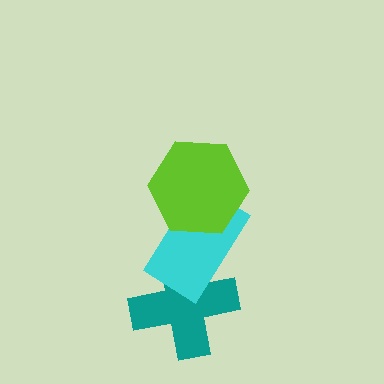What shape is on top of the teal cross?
The cyan rectangle is on top of the teal cross.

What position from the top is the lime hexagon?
The lime hexagon is 1st from the top.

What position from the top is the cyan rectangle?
The cyan rectangle is 2nd from the top.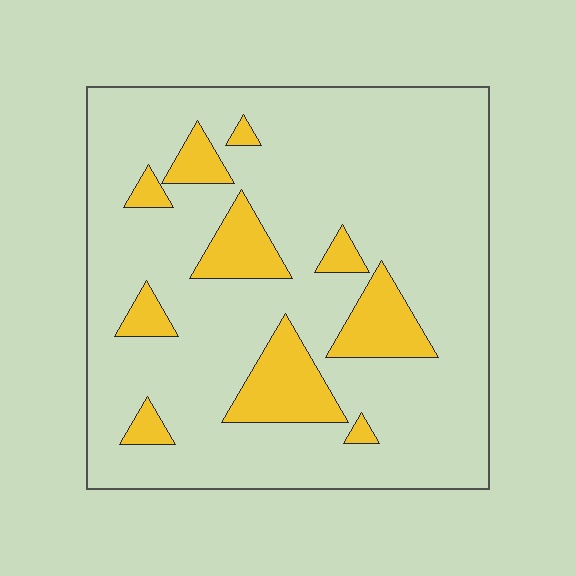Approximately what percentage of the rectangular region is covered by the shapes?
Approximately 15%.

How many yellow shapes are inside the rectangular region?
10.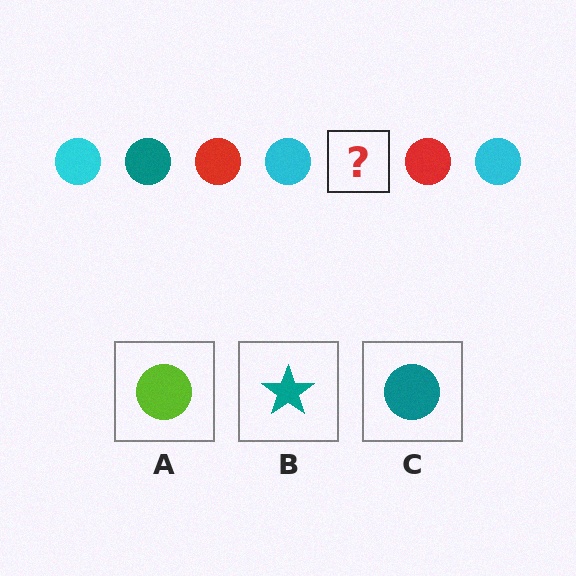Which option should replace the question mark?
Option C.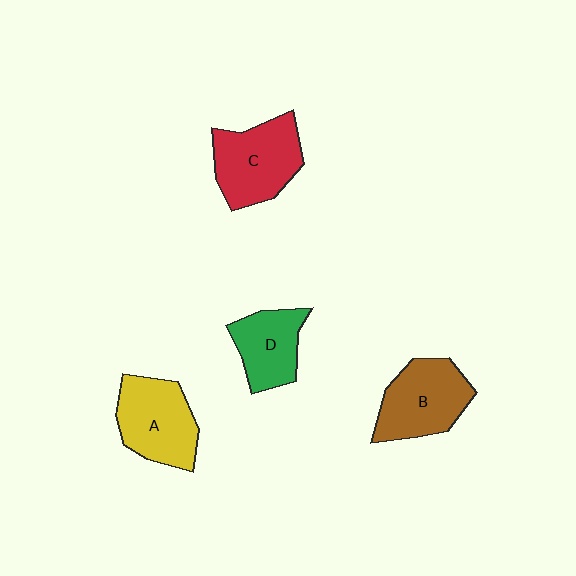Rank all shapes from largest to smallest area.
From largest to smallest: C (red), A (yellow), B (brown), D (green).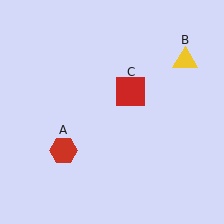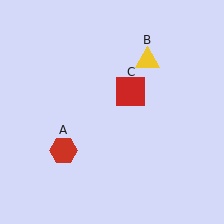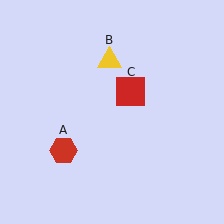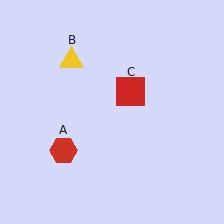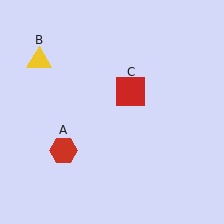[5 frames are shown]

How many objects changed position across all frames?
1 object changed position: yellow triangle (object B).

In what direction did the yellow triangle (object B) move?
The yellow triangle (object B) moved left.